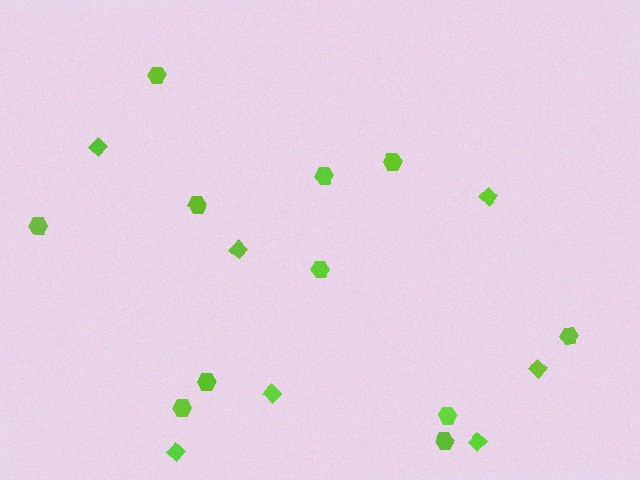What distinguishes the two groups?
There are 2 groups: one group of hexagons (11) and one group of diamonds (7).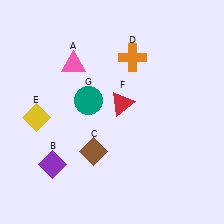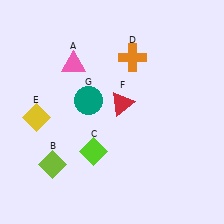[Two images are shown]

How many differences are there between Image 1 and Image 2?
There are 2 differences between the two images.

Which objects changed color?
B changed from purple to lime. C changed from brown to lime.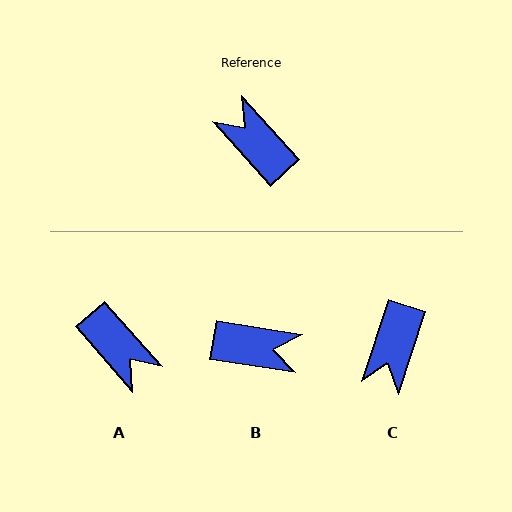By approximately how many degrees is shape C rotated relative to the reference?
Approximately 120 degrees counter-clockwise.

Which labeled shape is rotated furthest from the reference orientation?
A, about 180 degrees away.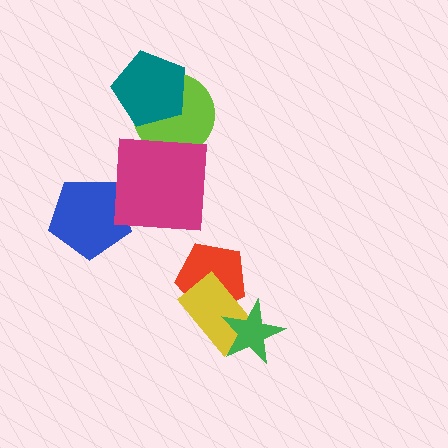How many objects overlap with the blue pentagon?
1 object overlaps with the blue pentagon.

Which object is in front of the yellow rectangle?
The green star is in front of the yellow rectangle.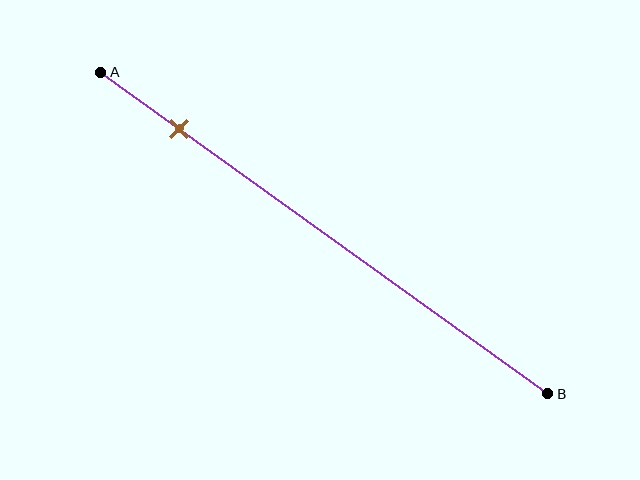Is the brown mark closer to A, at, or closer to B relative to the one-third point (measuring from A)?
The brown mark is closer to point A than the one-third point of segment AB.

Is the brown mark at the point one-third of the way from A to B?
No, the mark is at about 20% from A, not at the 33% one-third point.